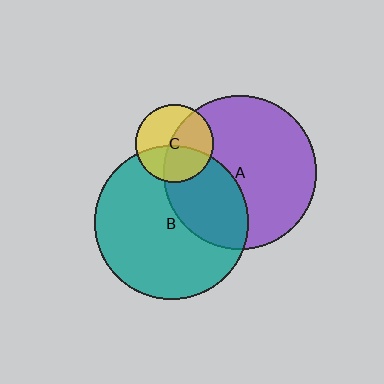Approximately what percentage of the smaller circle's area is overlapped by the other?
Approximately 35%.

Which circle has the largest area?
Circle B (teal).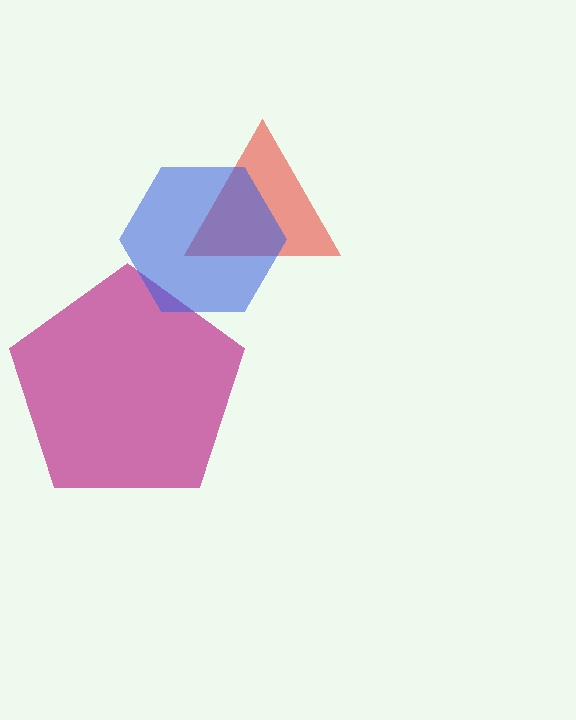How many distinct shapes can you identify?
There are 3 distinct shapes: a red triangle, a magenta pentagon, a blue hexagon.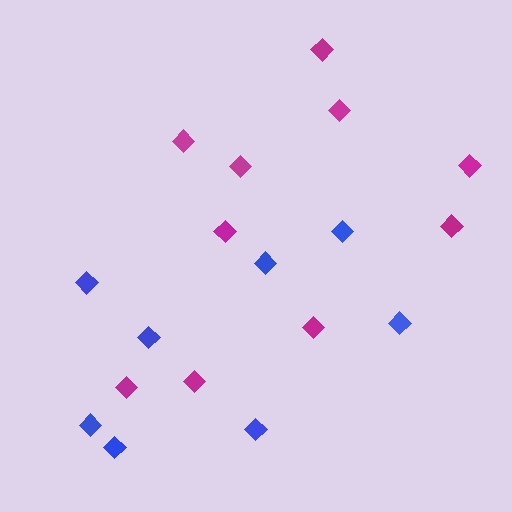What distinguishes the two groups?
There are 2 groups: one group of blue diamonds (8) and one group of magenta diamonds (10).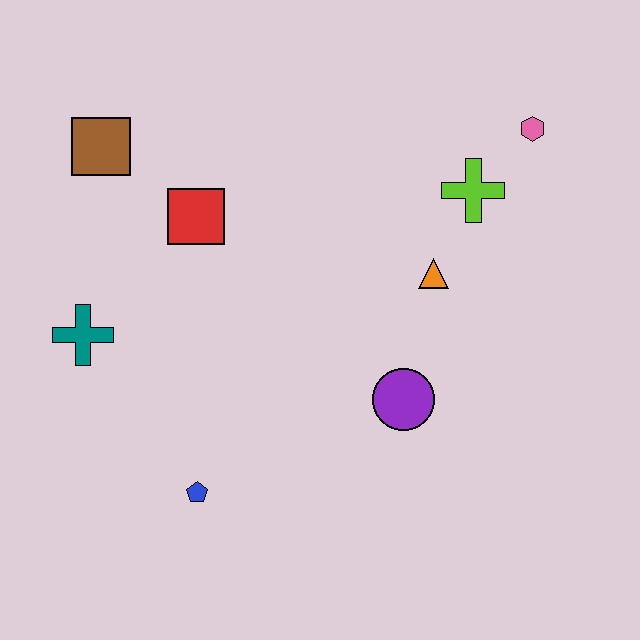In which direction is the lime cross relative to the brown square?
The lime cross is to the right of the brown square.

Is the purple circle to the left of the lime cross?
Yes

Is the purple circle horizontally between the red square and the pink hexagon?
Yes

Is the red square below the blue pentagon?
No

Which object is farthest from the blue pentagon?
The pink hexagon is farthest from the blue pentagon.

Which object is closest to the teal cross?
The red square is closest to the teal cross.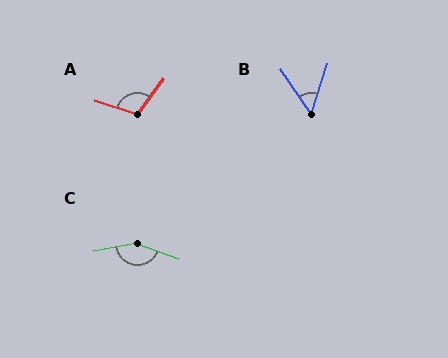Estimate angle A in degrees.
Approximately 108 degrees.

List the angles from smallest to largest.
B (52°), A (108°), C (149°).